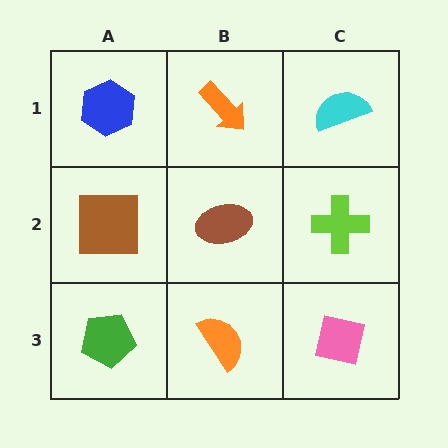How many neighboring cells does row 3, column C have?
2.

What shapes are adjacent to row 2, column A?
A blue hexagon (row 1, column A), a green pentagon (row 3, column A), a brown ellipse (row 2, column B).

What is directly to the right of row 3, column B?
A pink square.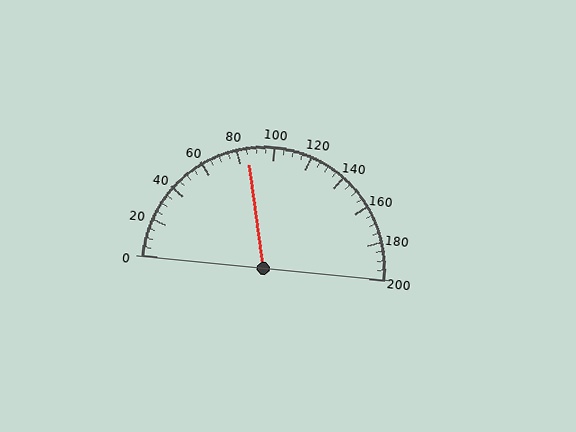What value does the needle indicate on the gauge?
The needle indicates approximately 85.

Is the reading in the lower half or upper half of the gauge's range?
The reading is in the lower half of the range (0 to 200).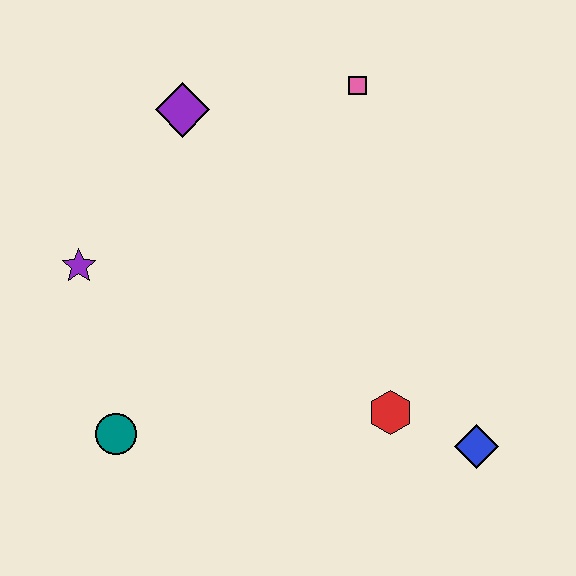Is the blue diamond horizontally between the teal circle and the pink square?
No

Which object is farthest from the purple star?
The blue diamond is farthest from the purple star.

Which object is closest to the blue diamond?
The red hexagon is closest to the blue diamond.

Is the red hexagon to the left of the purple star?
No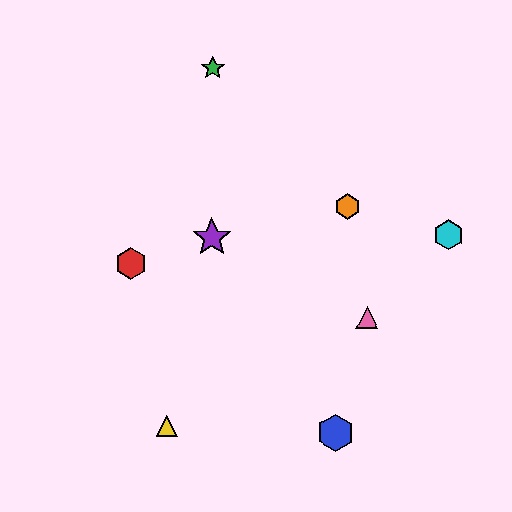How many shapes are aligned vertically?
2 shapes (the green star, the purple star) are aligned vertically.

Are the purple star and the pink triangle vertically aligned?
No, the purple star is at x≈212 and the pink triangle is at x≈367.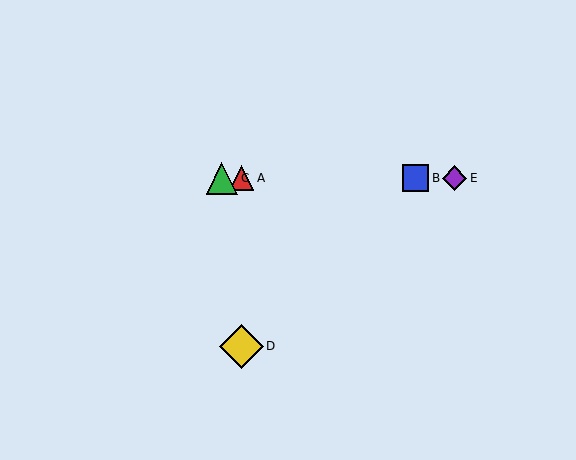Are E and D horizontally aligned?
No, E is at y≈178 and D is at y≈346.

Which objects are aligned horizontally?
Objects A, B, C, E are aligned horizontally.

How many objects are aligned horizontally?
4 objects (A, B, C, E) are aligned horizontally.